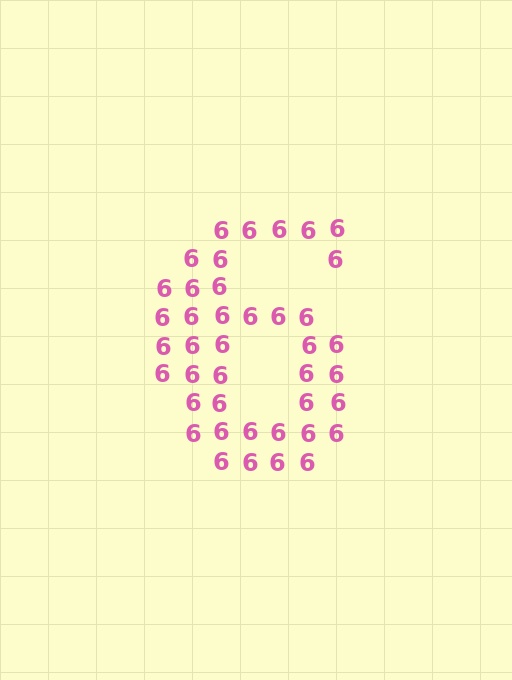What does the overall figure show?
The overall figure shows the digit 6.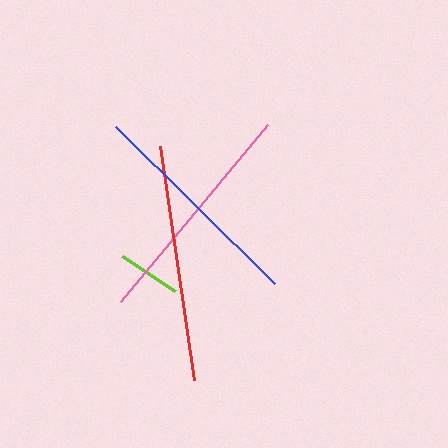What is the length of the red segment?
The red segment is approximately 237 pixels long.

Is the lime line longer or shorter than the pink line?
The pink line is longer than the lime line.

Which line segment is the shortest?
The lime line is the shortest at approximately 63 pixels.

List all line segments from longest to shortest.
From longest to shortest: red, pink, blue, lime.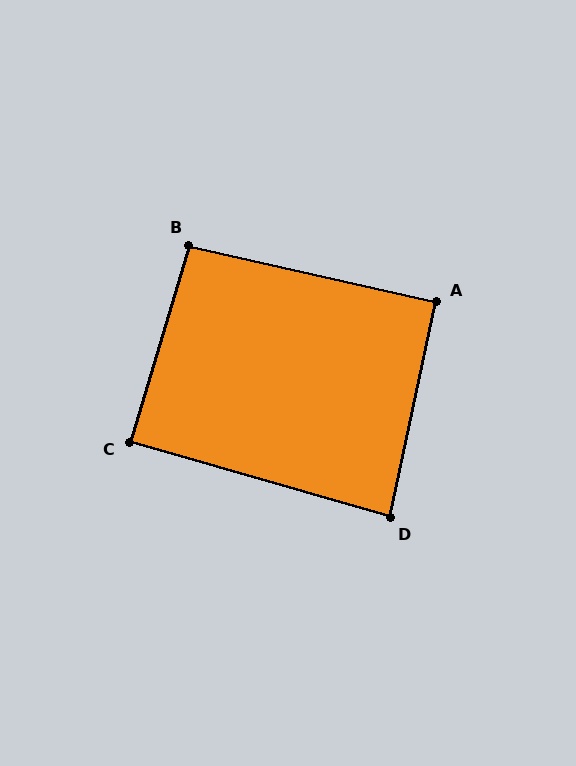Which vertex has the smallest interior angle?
D, at approximately 86 degrees.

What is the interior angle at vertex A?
Approximately 91 degrees (approximately right).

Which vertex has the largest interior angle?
B, at approximately 94 degrees.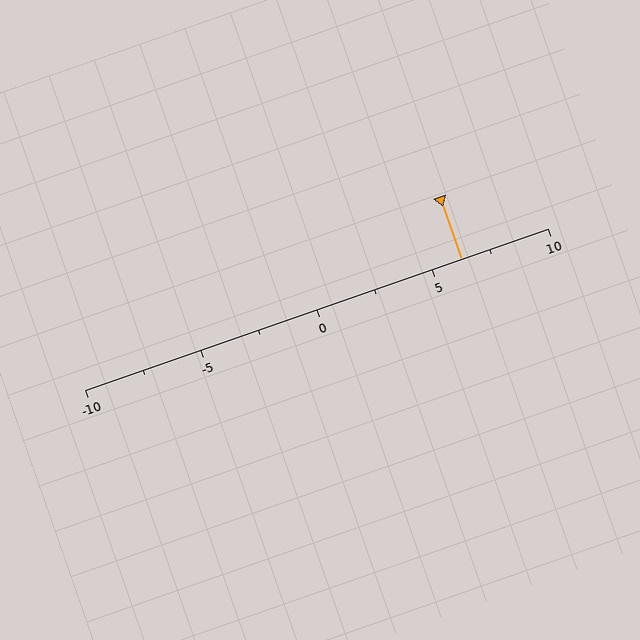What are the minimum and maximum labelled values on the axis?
The axis runs from -10 to 10.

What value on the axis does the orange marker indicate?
The marker indicates approximately 6.2.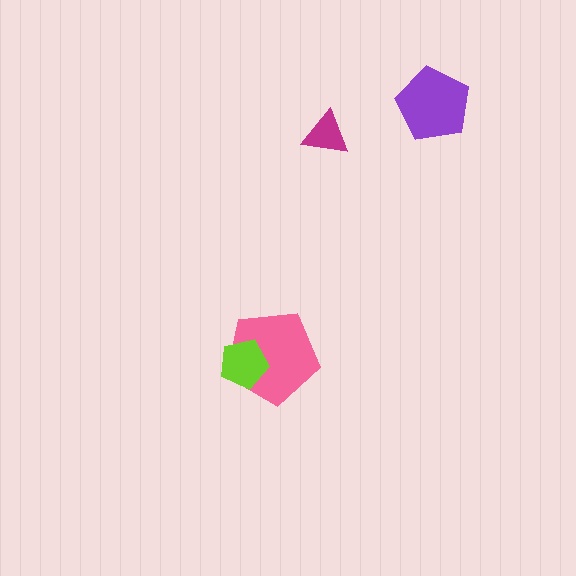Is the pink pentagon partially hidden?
Yes, it is partially covered by another shape.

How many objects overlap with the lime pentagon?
1 object overlaps with the lime pentagon.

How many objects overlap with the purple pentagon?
0 objects overlap with the purple pentagon.